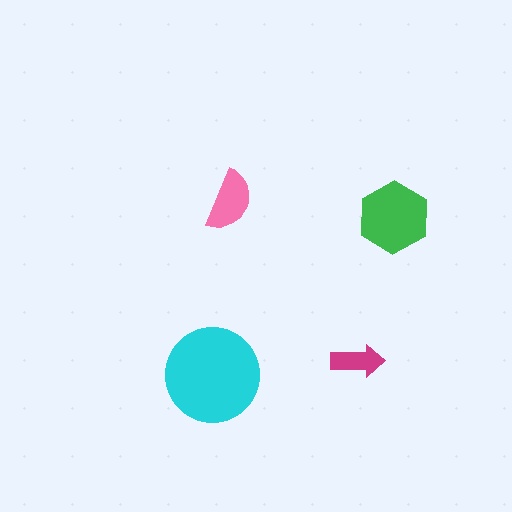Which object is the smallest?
The magenta arrow.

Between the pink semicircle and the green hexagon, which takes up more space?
The green hexagon.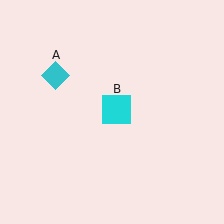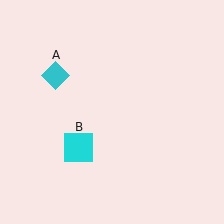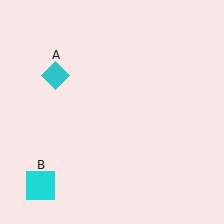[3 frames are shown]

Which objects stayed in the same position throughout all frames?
Cyan diamond (object A) remained stationary.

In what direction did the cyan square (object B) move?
The cyan square (object B) moved down and to the left.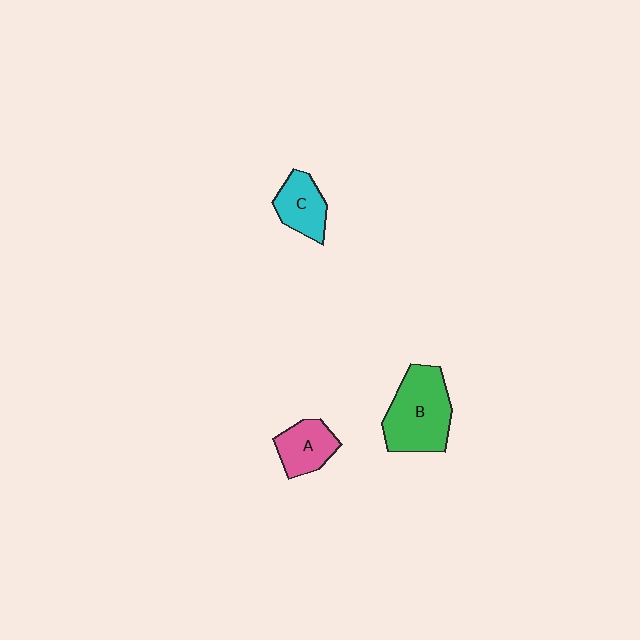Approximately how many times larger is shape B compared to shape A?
Approximately 1.8 times.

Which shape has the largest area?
Shape B (green).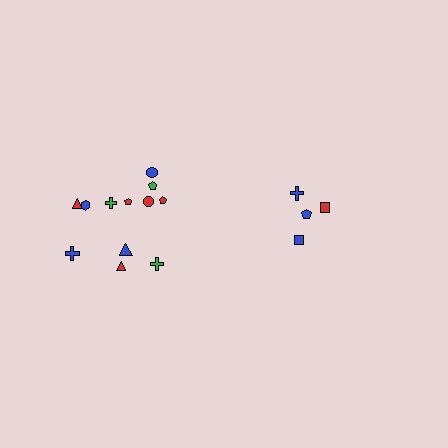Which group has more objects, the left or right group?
The left group.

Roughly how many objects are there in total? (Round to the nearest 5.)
Roughly 15 objects in total.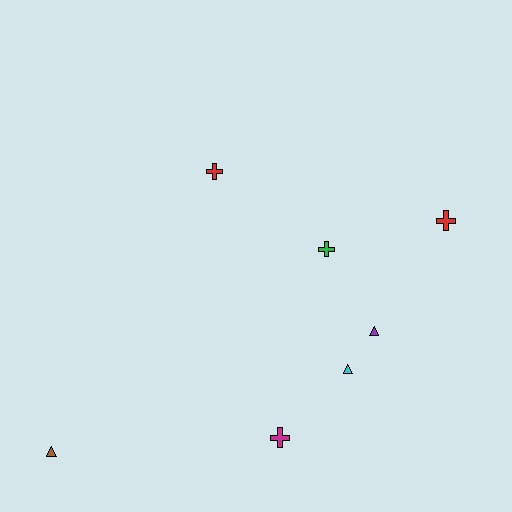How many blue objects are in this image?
There are no blue objects.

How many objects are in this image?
There are 7 objects.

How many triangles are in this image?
There are 3 triangles.